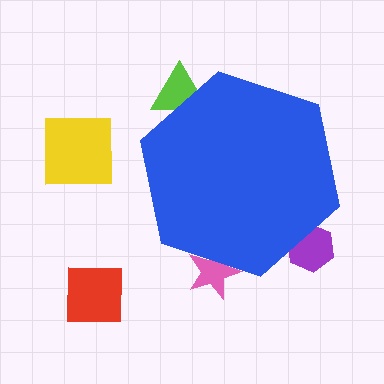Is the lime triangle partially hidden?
Yes, the lime triangle is partially hidden behind the blue hexagon.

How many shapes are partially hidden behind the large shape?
3 shapes are partially hidden.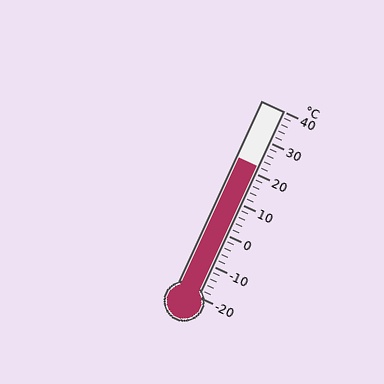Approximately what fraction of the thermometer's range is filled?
The thermometer is filled to approximately 70% of its range.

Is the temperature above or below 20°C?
The temperature is above 20°C.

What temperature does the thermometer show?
The thermometer shows approximately 22°C.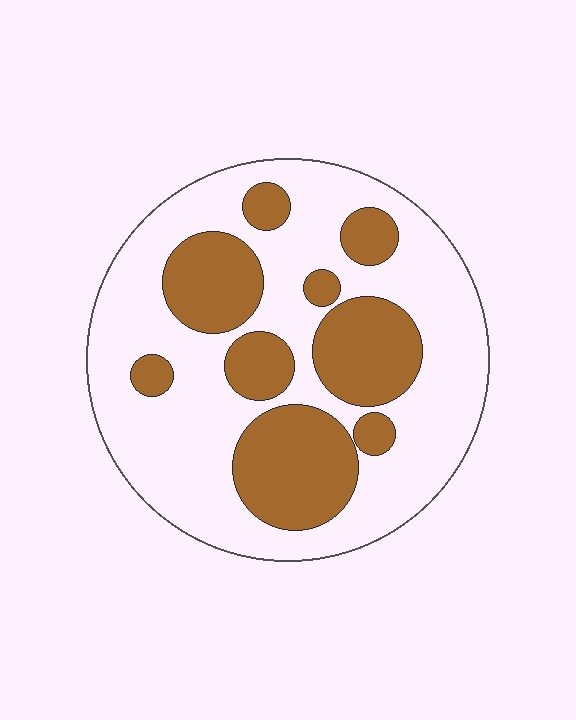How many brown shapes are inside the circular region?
9.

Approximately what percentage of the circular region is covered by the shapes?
Approximately 35%.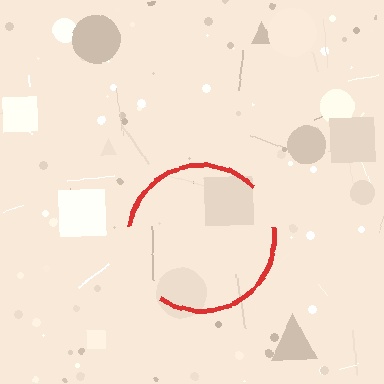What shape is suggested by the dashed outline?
The dashed outline suggests a circle.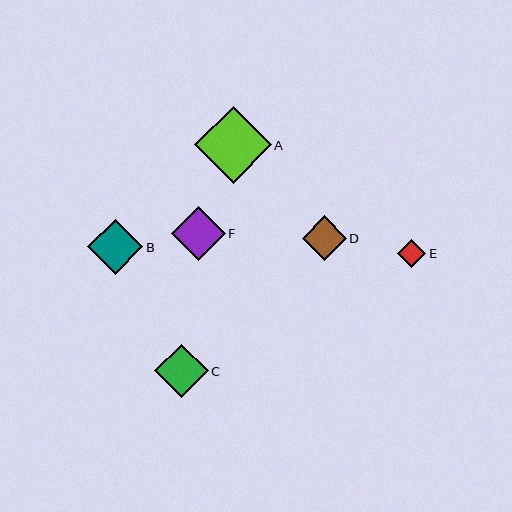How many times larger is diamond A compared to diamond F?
Diamond A is approximately 1.4 times the size of diamond F.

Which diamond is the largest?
Diamond A is the largest with a size of approximately 76 pixels.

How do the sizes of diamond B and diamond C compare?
Diamond B and diamond C are approximately the same size.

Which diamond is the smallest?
Diamond E is the smallest with a size of approximately 28 pixels.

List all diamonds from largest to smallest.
From largest to smallest: A, B, F, C, D, E.